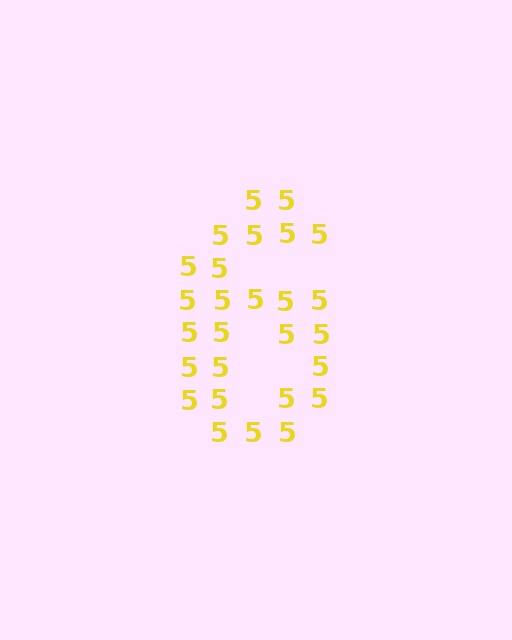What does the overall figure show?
The overall figure shows the digit 6.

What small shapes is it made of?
It is made of small digit 5's.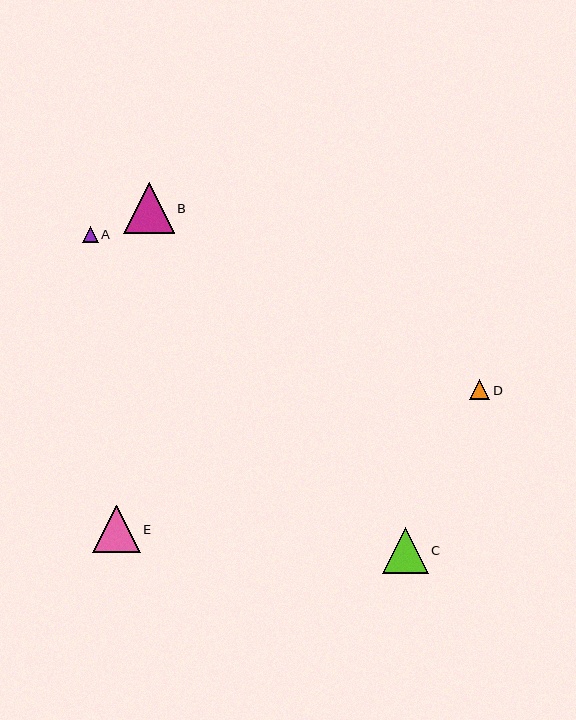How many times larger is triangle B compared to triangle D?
Triangle B is approximately 2.5 times the size of triangle D.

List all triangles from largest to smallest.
From largest to smallest: B, E, C, D, A.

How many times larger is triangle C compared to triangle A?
Triangle C is approximately 2.9 times the size of triangle A.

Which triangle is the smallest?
Triangle A is the smallest with a size of approximately 16 pixels.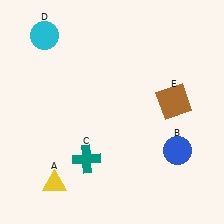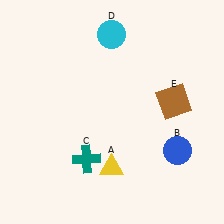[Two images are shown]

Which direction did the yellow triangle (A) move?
The yellow triangle (A) moved right.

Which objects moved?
The objects that moved are: the yellow triangle (A), the cyan circle (D).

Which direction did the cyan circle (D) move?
The cyan circle (D) moved right.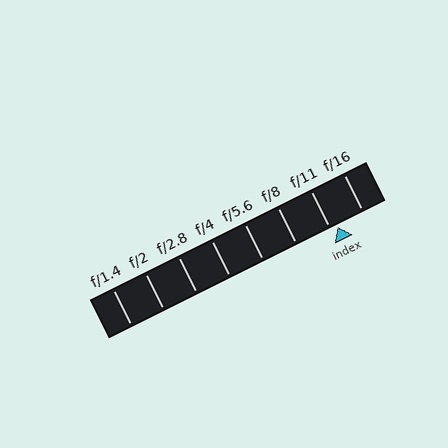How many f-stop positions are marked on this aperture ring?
There are 8 f-stop positions marked.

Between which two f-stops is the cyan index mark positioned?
The index mark is between f/11 and f/16.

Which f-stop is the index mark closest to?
The index mark is closest to f/11.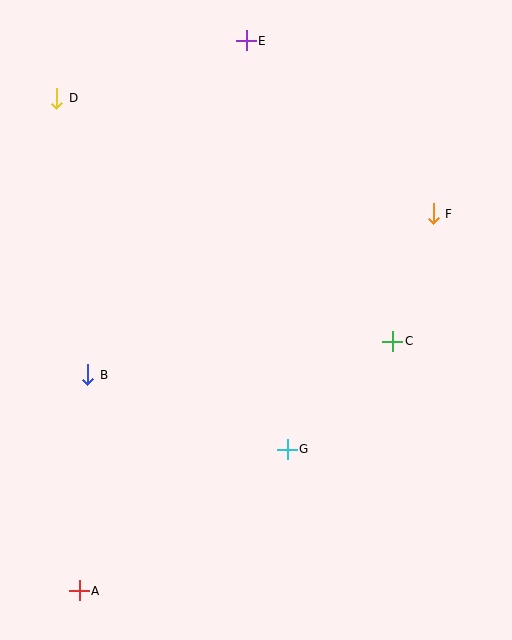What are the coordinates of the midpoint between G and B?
The midpoint between G and B is at (188, 412).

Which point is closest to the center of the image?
Point G at (287, 449) is closest to the center.